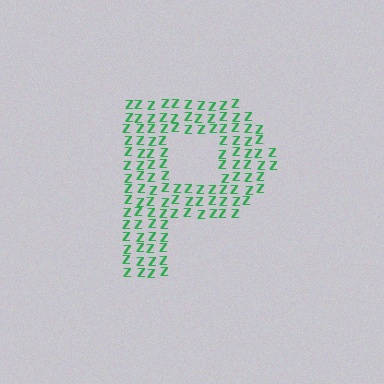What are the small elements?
The small elements are letter Z's.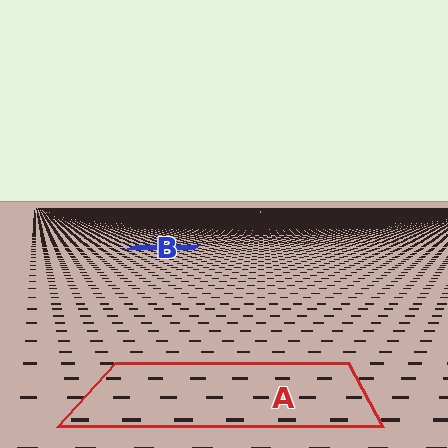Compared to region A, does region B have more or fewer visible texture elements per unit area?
Region B has more texture elements per unit area — they are packed more densely because it is farther away.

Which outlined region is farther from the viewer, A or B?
Region B is farther from the viewer — the texture elements inside it appear smaller and more densely packed.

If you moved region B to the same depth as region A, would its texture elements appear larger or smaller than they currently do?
They would appear larger. At a closer depth, the same texture elements are projected at a bigger on-screen size.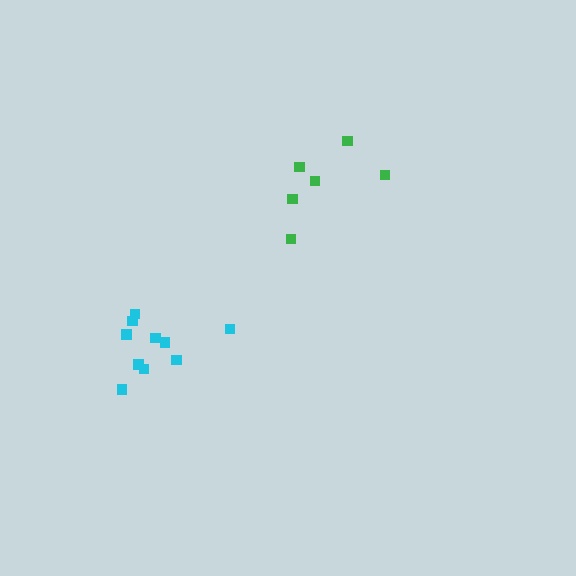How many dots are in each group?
Group 1: 10 dots, Group 2: 6 dots (16 total).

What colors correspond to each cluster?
The clusters are colored: cyan, green.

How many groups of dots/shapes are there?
There are 2 groups.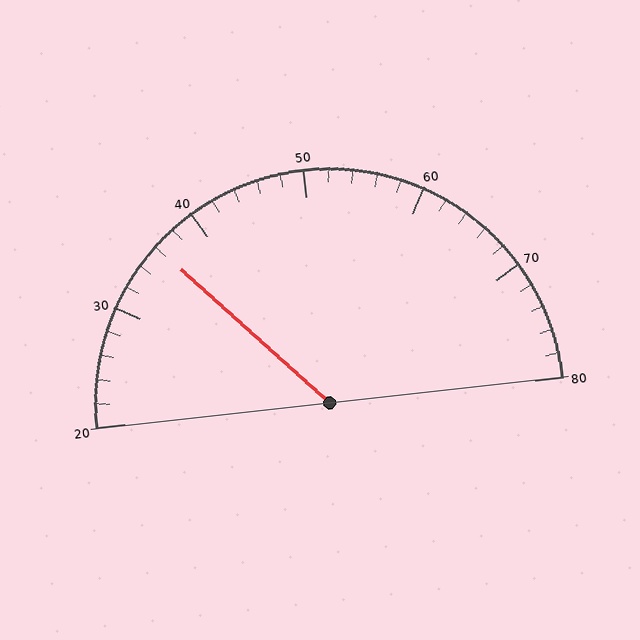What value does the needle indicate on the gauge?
The needle indicates approximately 36.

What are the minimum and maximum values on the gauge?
The gauge ranges from 20 to 80.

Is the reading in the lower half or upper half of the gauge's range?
The reading is in the lower half of the range (20 to 80).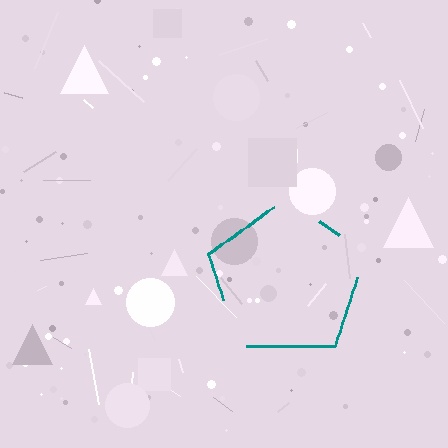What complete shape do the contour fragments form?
The contour fragments form a pentagon.